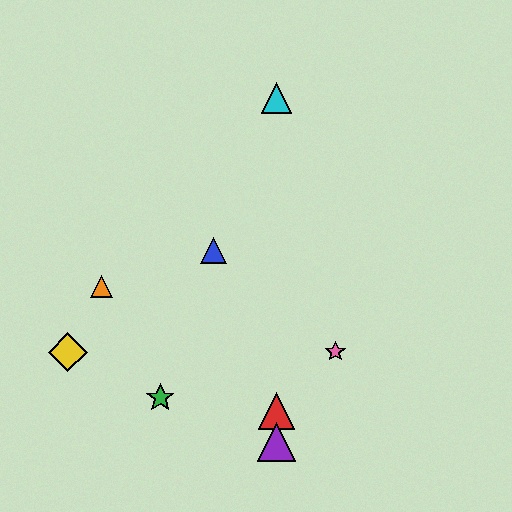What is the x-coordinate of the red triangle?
The red triangle is at x≈277.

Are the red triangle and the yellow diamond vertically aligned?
No, the red triangle is at x≈277 and the yellow diamond is at x≈68.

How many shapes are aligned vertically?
3 shapes (the red triangle, the purple triangle, the cyan triangle) are aligned vertically.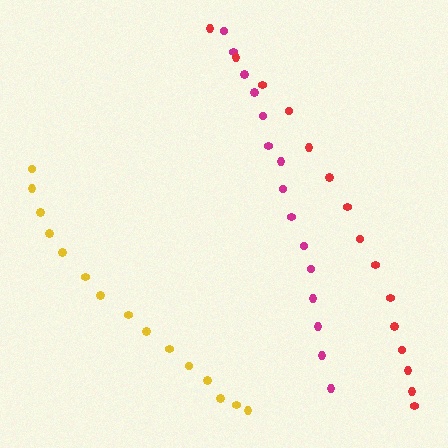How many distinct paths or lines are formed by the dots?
There are 3 distinct paths.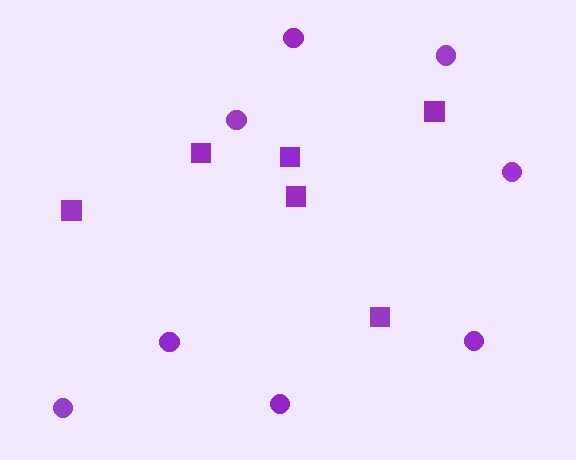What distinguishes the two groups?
There are 2 groups: one group of squares (6) and one group of circles (8).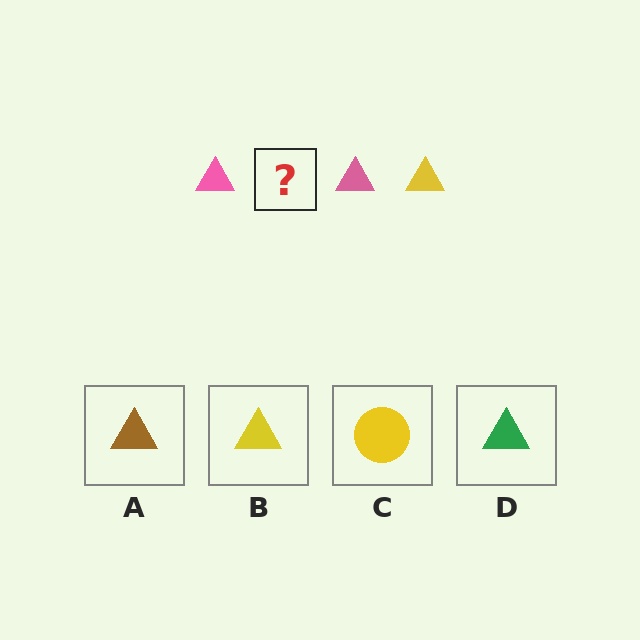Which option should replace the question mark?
Option B.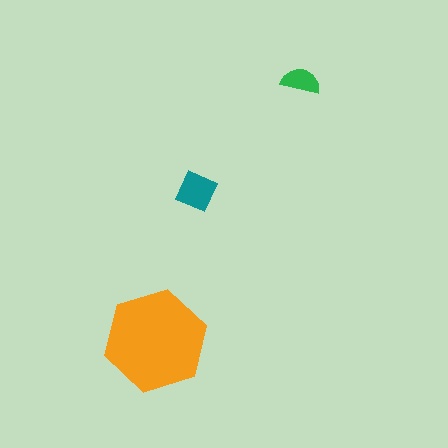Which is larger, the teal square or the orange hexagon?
The orange hexagon.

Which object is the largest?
The orange hexagon.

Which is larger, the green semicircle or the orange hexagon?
The orange hexagon.